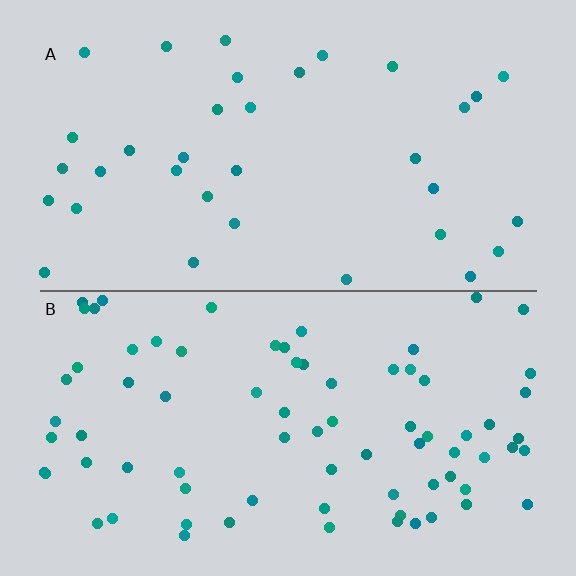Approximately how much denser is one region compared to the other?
Approximately 2.2× — region B over region A.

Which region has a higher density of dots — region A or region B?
B (the bottom).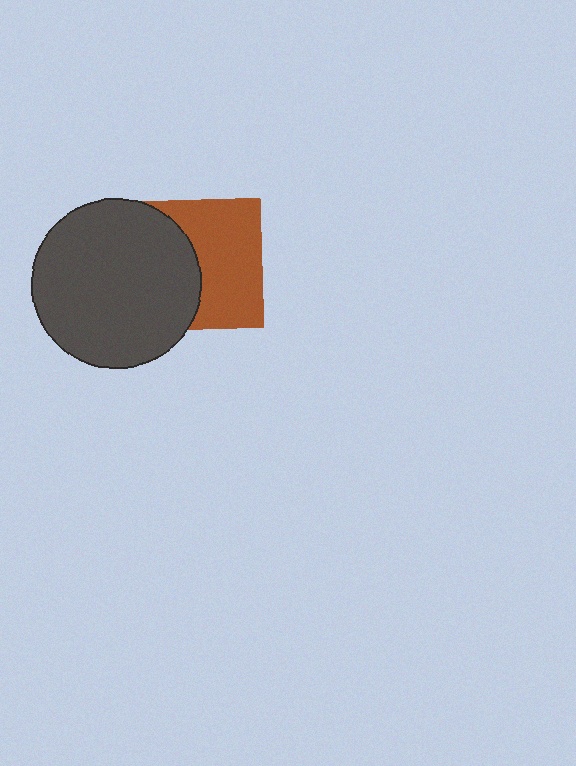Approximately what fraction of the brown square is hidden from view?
Roughly 44% of the brown square is hidden behind the dark gray circle.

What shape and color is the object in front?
The object in front is a dark gray circle.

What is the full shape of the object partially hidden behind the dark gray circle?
The partially hidden object is a brown square.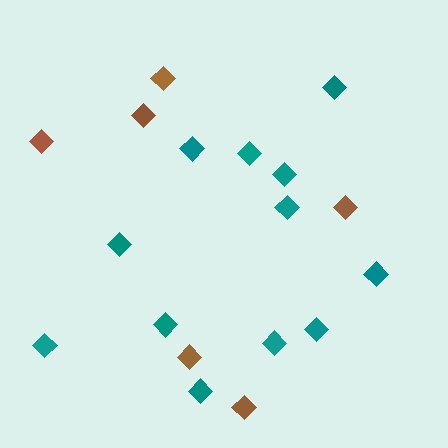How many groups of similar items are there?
There are 2 groups: one group of teal diamonds (12) and one group of brown diamonds (6).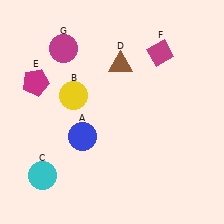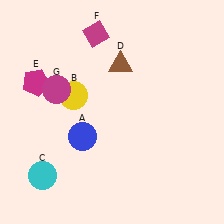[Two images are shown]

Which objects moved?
The objects that moved are: the magenta diamond (F), the magenta circle (G).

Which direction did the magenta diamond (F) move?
The magenta diamond (F) moved left.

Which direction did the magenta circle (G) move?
The magenta circle (G) moved down.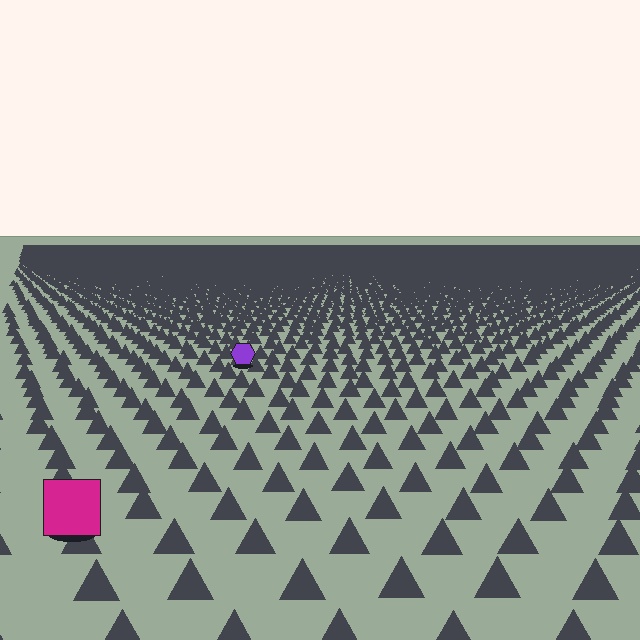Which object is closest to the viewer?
The magenta square is closest. The texture marks near it are larger and more spread out.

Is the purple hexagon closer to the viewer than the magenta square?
No. The magenta square is closer — you can tell from the texture gradient: the ground texture is coarser near it.